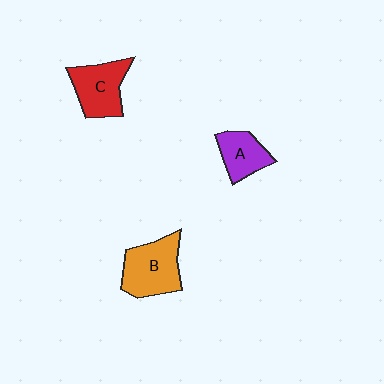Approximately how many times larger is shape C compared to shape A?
Approximately 1.4 times.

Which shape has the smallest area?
Shape A (purple).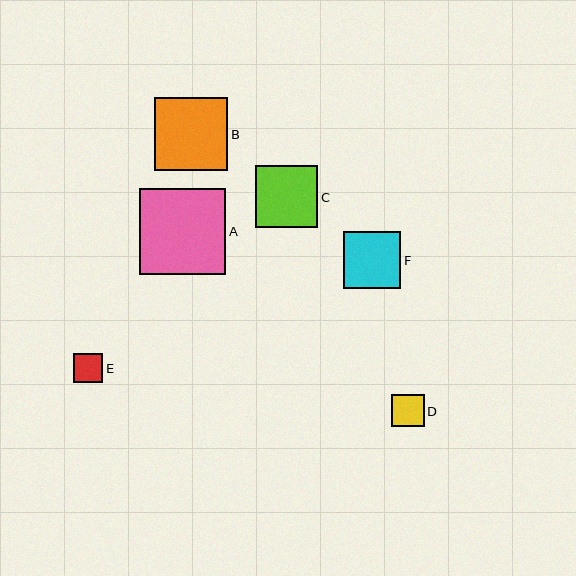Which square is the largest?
Square A is the largest with a size of approximately 86 pixels.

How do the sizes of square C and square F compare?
Square C and square F are approximately the same size.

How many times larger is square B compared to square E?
Square B is approximately 2.5 times the size of square E.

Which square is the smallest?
Square E is the smallest with a size of approximately 29 pixels.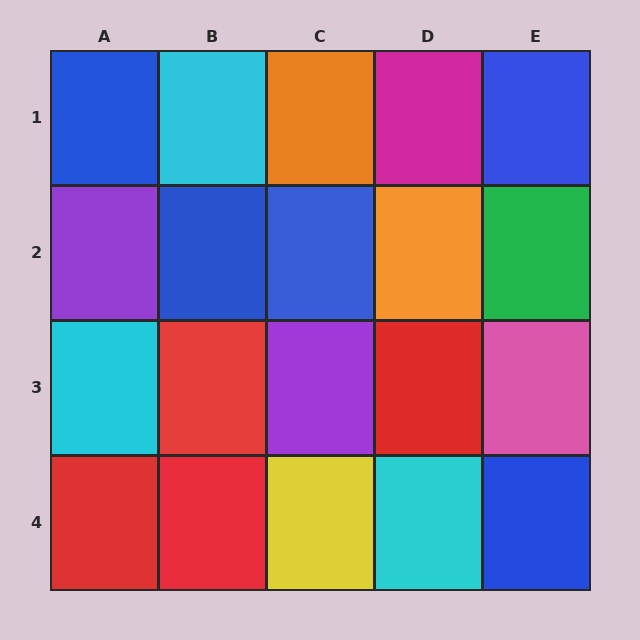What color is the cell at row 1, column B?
Cyan.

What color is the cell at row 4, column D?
Cyan.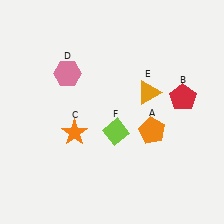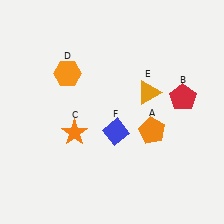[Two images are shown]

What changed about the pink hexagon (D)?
In Image 1, D is pink. In Image 2, it changed to orange.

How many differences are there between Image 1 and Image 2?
There are 2 differences between the two images.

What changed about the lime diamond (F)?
In Image 1, F is lime. In Image 2, it changed to blue.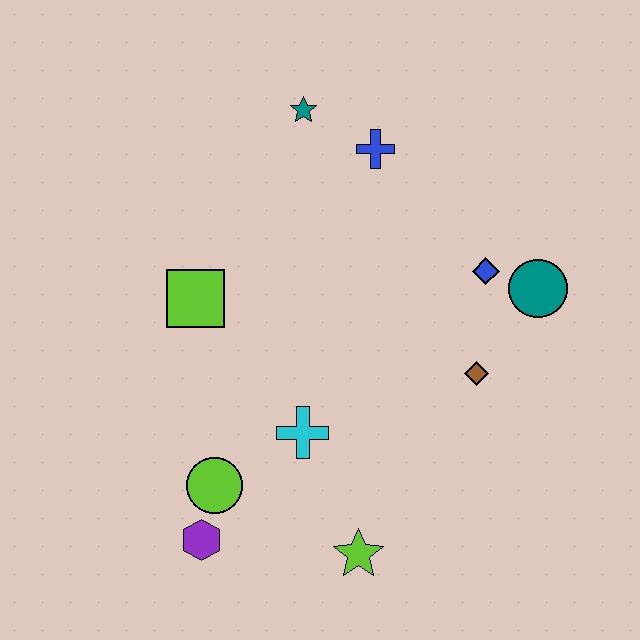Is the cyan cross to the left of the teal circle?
Yes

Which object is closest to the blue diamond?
The teal circle is closest to the blue diamond.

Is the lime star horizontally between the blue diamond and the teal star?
Yes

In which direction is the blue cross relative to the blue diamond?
The blue cross is above the blue diamond.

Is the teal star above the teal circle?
Yes